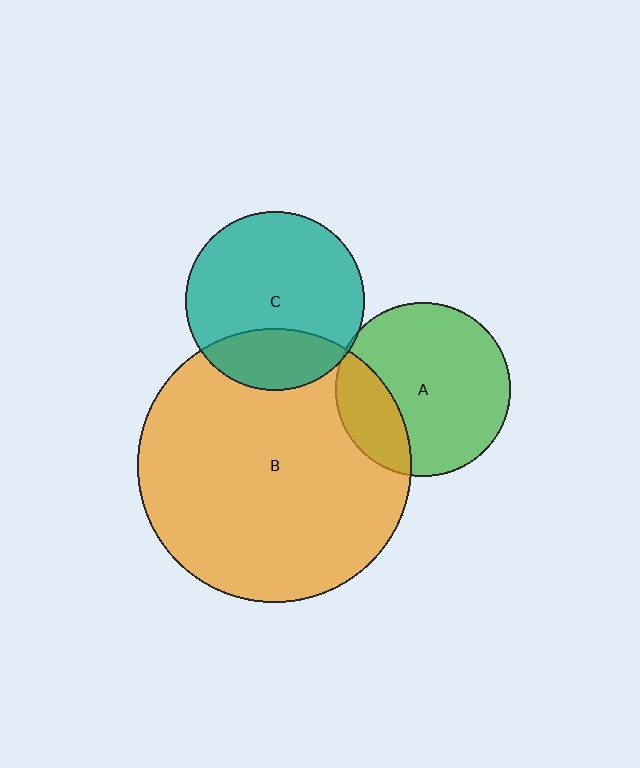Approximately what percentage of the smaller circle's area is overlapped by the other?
Approximately 5%.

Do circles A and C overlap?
Yes.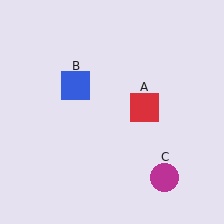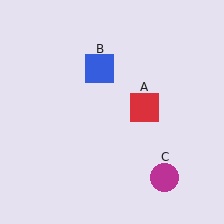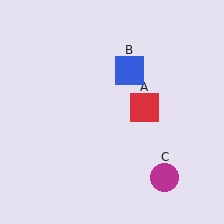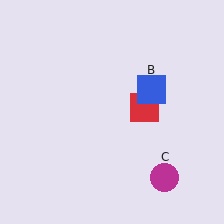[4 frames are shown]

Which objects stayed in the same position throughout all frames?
Red square (object A) and magenta circle (object C) remained stationary.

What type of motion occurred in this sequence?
The blue square (object B) rotated clockwise around the center of the scene.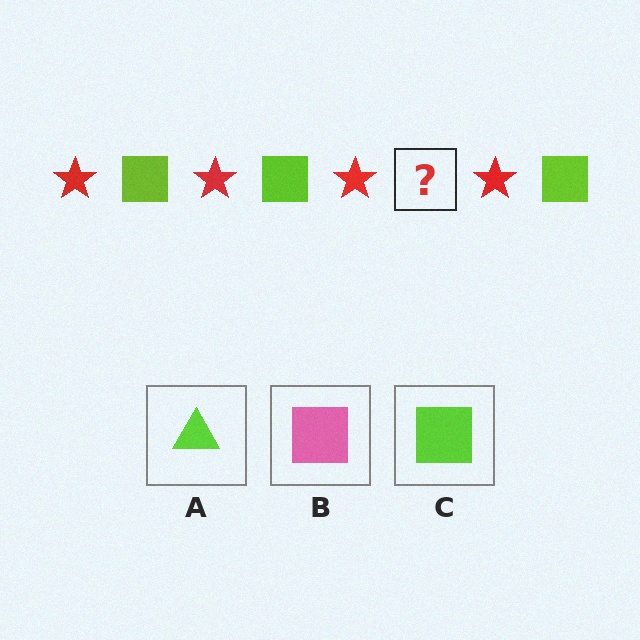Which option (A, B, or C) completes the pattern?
C.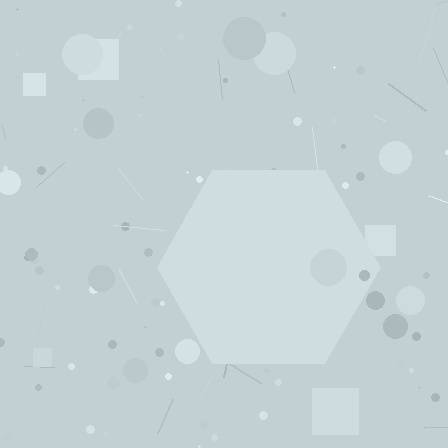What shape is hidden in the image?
A hexagon is hidden in the image.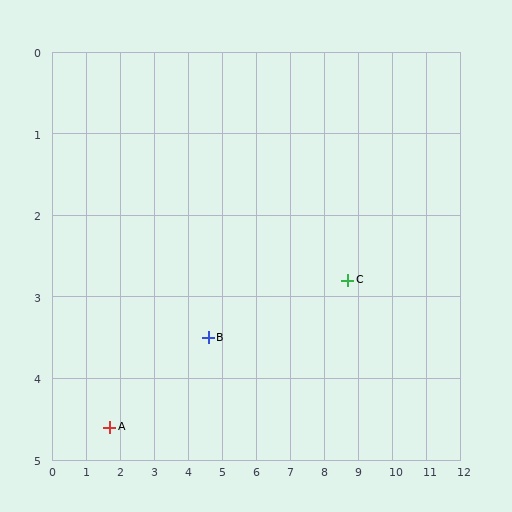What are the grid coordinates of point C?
Point C is at approximately (8.7, 2.8).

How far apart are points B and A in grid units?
Points B and A are about 3.1 grid units apart.